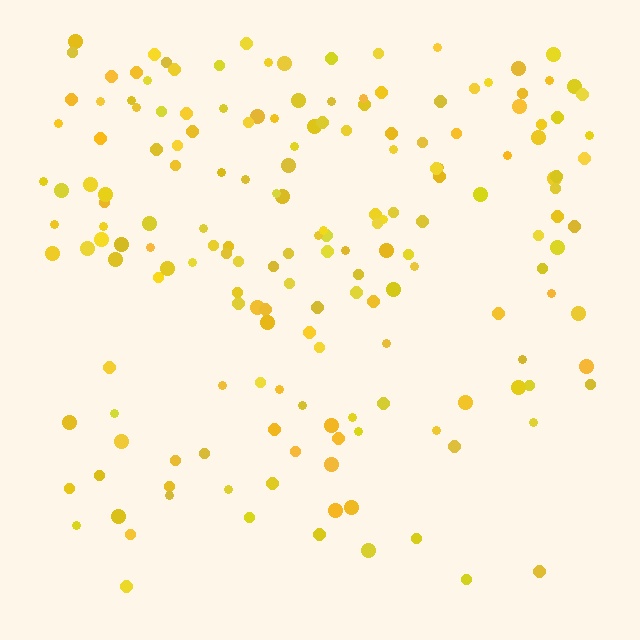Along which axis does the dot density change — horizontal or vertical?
Vertical.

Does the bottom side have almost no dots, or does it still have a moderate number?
Still a moderate number, just noticeably fewer than the top.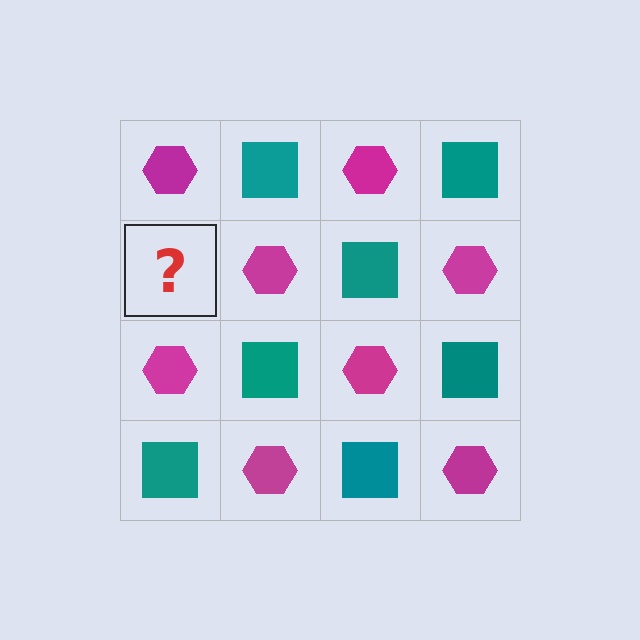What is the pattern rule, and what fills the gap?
The rule is that it alternates magenta hexagon and teal square in a checkerboard pattern. The gap should be filled with a teal square.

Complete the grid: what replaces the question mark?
The question mark should be replaced with a teal square.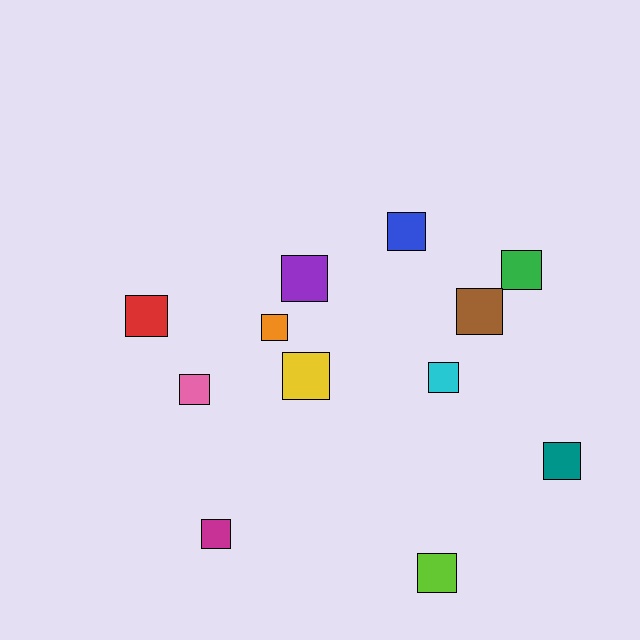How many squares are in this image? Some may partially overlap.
There are 12 squares.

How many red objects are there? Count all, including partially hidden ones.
There is 1 red object.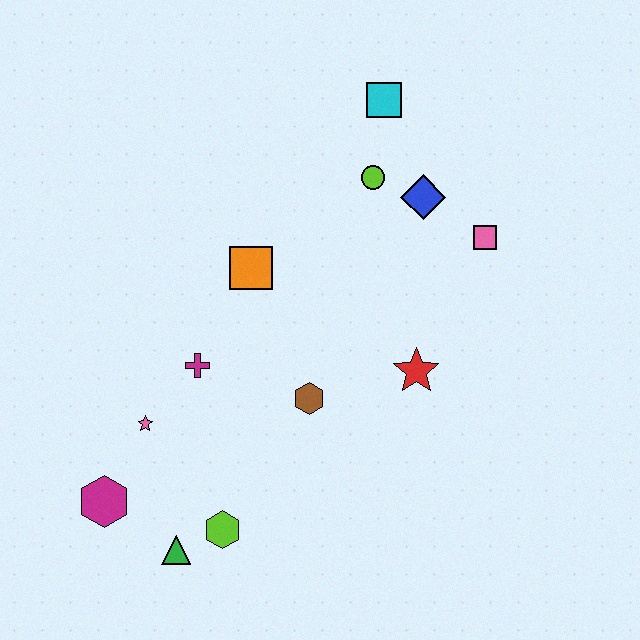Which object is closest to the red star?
The brown hexagon is closest to the red star.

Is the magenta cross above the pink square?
No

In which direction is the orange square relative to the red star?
The orange square is to the left of the red star.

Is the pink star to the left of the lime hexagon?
Yes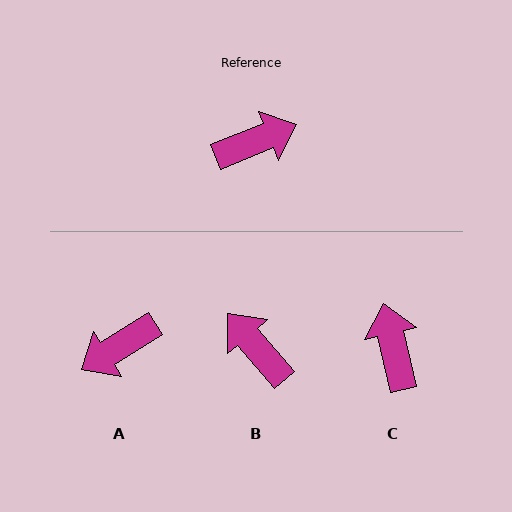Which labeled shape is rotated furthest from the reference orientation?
A, about 170 degrees away.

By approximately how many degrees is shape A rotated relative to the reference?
Approximately 170 degrees clockwise.